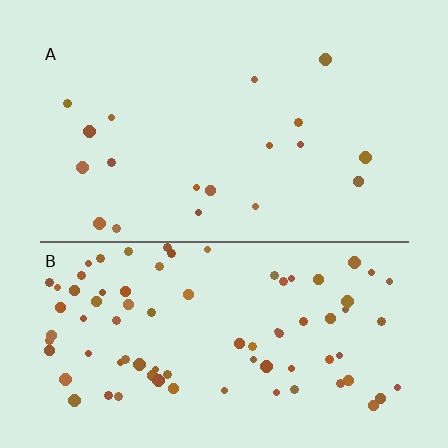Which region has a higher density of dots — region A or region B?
B (the bottom).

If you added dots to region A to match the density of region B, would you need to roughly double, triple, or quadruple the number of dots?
Approximately quadruple.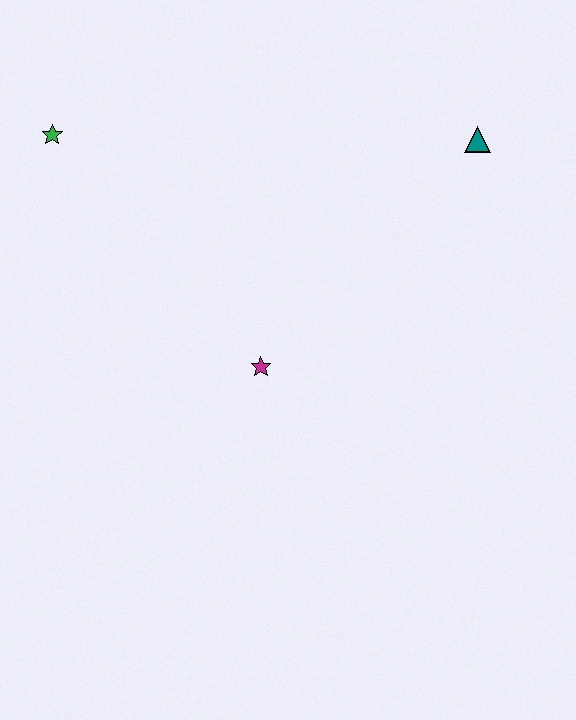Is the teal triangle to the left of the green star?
No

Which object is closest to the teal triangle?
The magenta star is closest to the teal triangle.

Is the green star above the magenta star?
Yes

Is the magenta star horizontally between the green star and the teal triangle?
Yes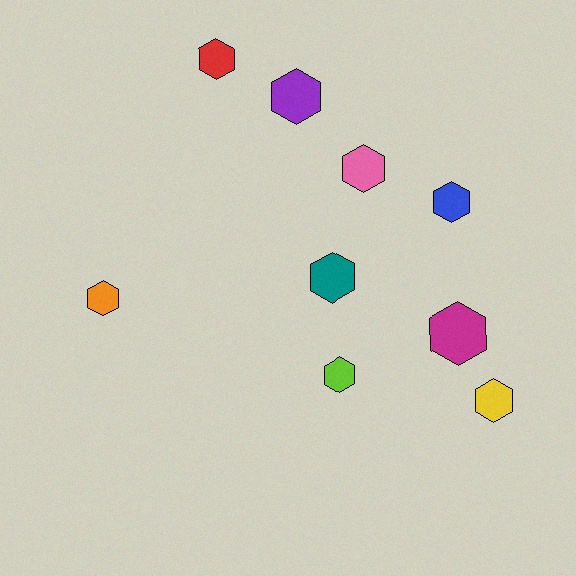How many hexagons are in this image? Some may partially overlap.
There are 9 hexagons.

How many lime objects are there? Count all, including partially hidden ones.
There is 1 lime object.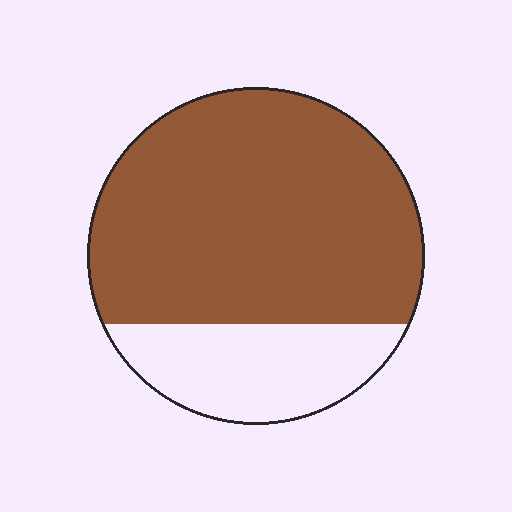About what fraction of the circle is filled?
About three quarters (3/4).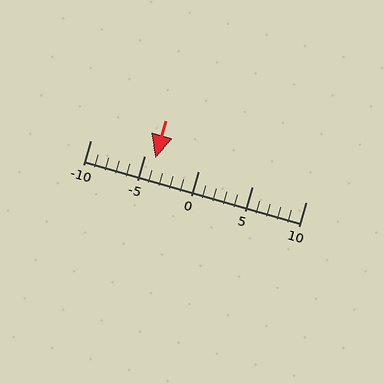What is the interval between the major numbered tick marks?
The major tick marks are spaced 5 units apart.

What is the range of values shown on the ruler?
The ruler shows values from -10 to 10.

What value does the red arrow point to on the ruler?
The red arrow points to approximately -4.